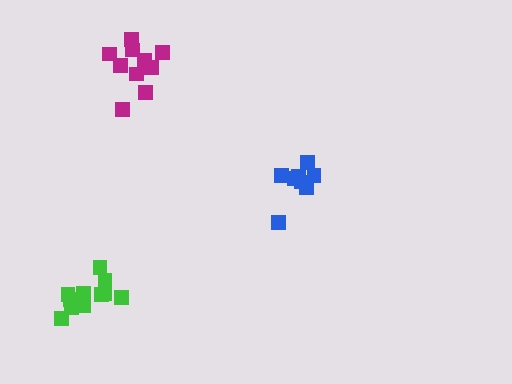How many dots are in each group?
Group 1: 11 dots, Group 2: 8 dots, Group 3: 11 dots (30 total).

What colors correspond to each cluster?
The clusters are colored: magenta, blue, green.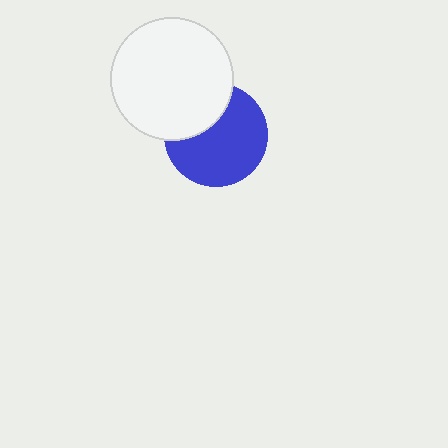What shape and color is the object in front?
The object in front is a white circle.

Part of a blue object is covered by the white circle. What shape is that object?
It is a circle.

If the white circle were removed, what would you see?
You would see the complete blue circle.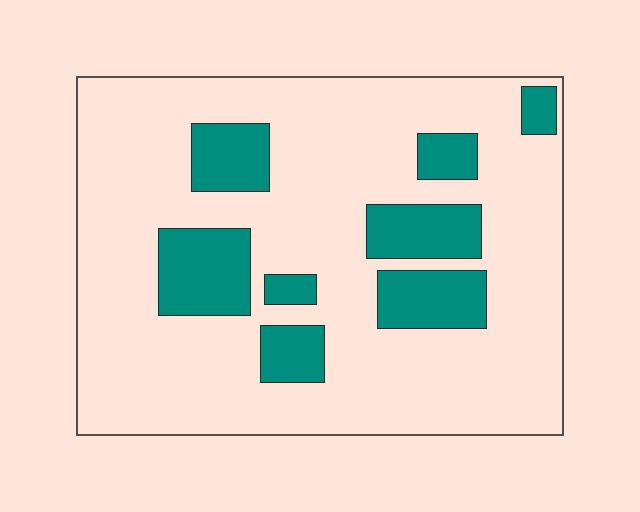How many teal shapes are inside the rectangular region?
8.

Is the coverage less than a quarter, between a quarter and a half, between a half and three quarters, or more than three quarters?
Less than a quarter.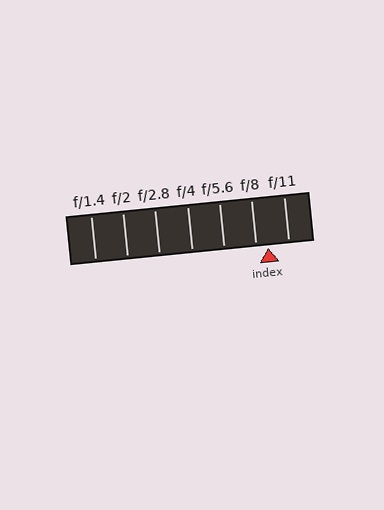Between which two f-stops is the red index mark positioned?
The index mark is between f/8 and f/11.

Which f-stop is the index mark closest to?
The index mark is closest to f/8.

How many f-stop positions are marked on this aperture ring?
There are 7 f-stop positions marked.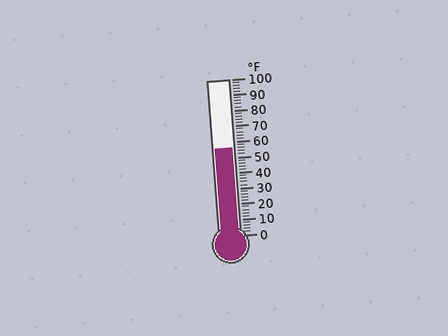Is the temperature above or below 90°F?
The temperature is below 90°F.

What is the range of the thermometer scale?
The thermometer scale ranges from 0°F to 100°F.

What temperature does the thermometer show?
The thermometer shows approximately 56°F.